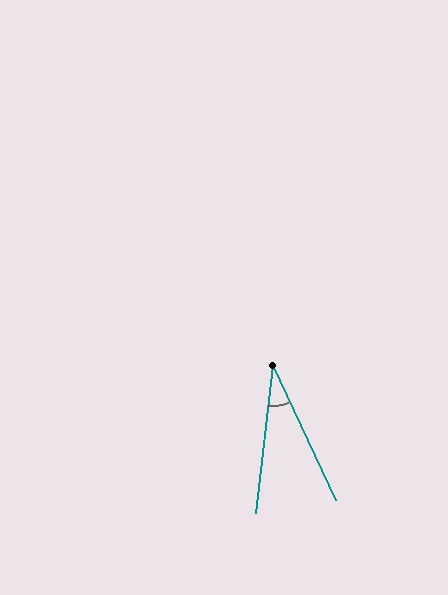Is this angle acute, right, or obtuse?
It is acute.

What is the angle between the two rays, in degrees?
Approximately 31 degrees.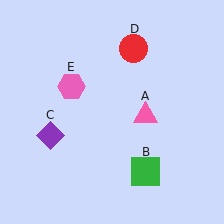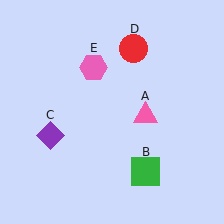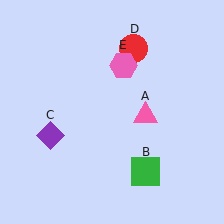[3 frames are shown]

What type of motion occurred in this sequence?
The pink hexagon (object E) rotated clockwise around the center of the scene.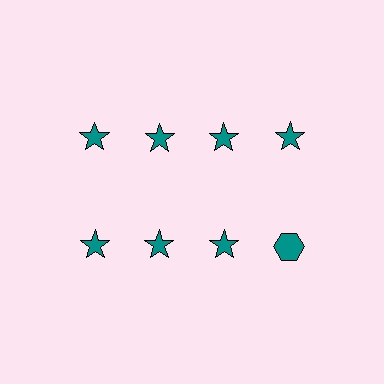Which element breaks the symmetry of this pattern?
The teal hexagon in the second row, second from right column breaks the symmetry. All other shapes are teal stars.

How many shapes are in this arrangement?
There are 8 shapes arranged in a grid pattern.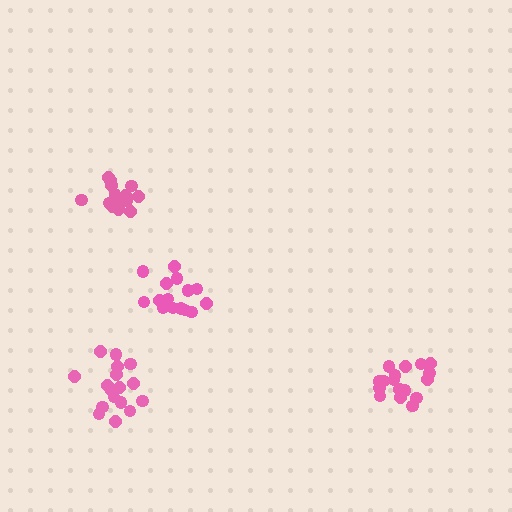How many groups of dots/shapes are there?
There are 4 groups.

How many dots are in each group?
Group 1: 14 dots, Group 2: 17 dots, Group 3: 17 dots, Group 4: 16 dots (64 total).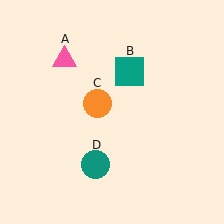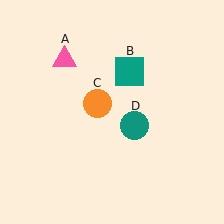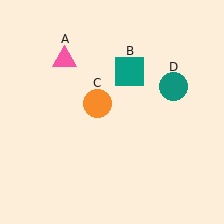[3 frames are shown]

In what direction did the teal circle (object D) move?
The teal circle (object D) moved up and to the right.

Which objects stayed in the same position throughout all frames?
Pink triangle (object A) and teal square (object B) and orange circle (object C) remained stationary.